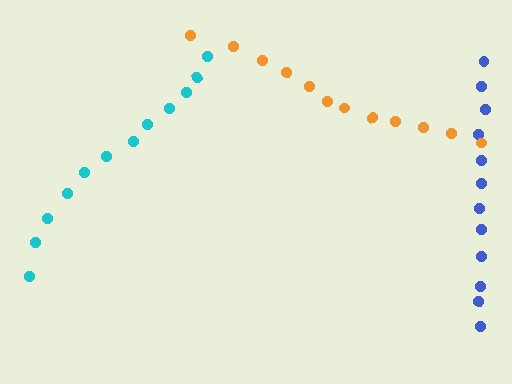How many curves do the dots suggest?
There are 3 distinct paths.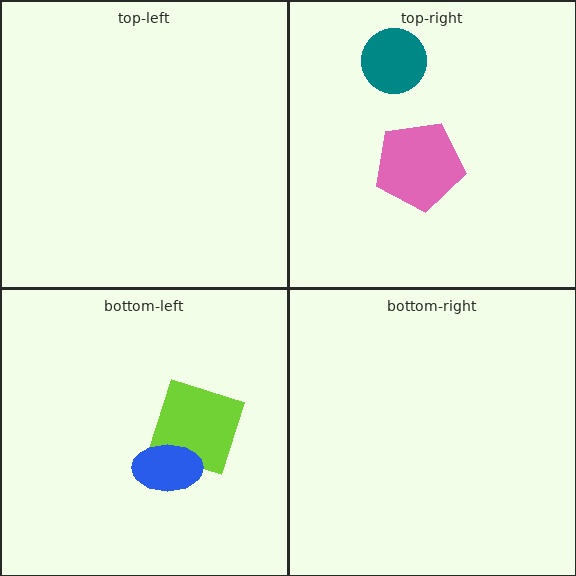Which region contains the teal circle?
The top-right region.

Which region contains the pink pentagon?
The top-right region.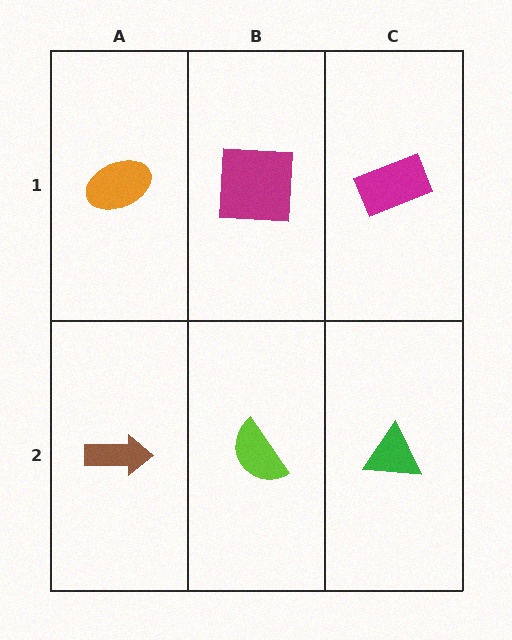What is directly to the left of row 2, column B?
A brown arrow.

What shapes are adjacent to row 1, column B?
A lime semicircle (row 2, column B), an orange ellipse (row 1, column A), a magenta rectangle (row 1, column C).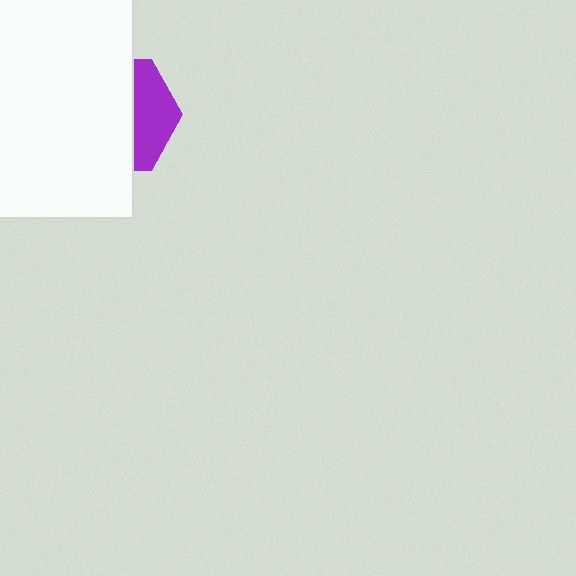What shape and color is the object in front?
The object in front is a white rectangle.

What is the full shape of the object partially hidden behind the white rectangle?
The partially hidden object is a purple hexagon.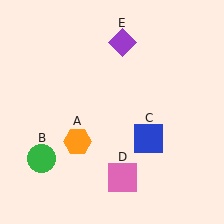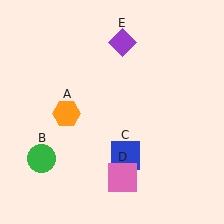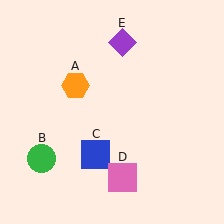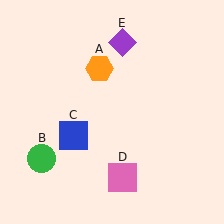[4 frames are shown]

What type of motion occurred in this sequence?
The orange hexagon (object A), blue square (object C) rotated clockwise around the center of the scene.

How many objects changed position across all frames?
2 objects changed position: orange hexagon (object A), blue square (object C).